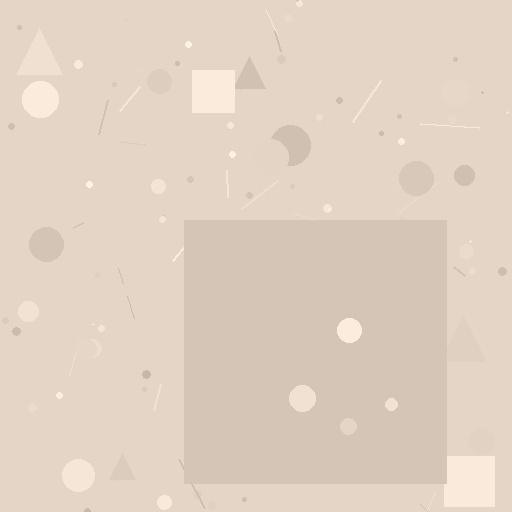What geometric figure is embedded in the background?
A square is embedded in the background.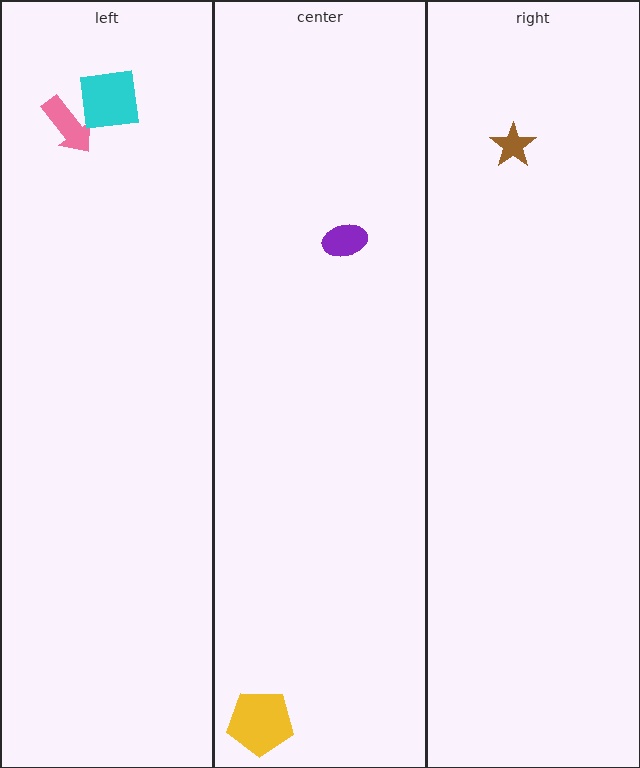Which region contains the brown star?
The right region.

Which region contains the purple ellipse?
The center region.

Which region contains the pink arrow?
The left region.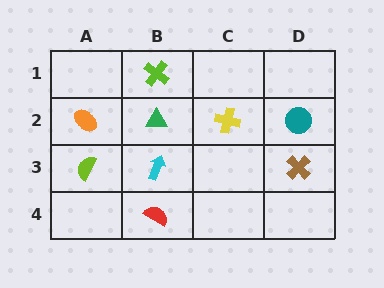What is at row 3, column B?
A cyan arrow.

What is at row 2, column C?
A yellow cross.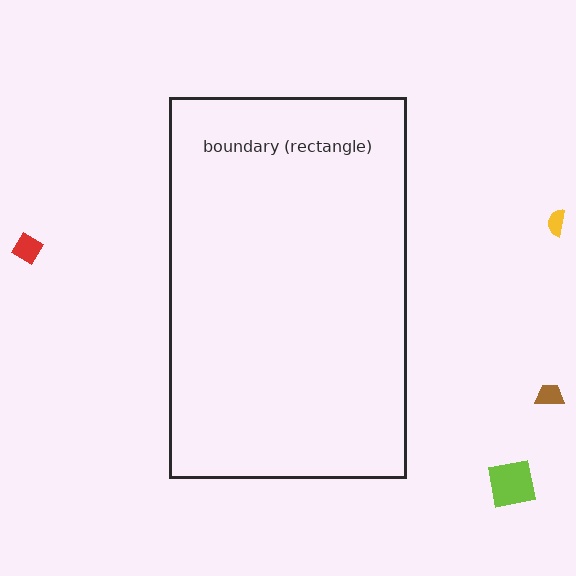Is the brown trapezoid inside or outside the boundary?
Outside.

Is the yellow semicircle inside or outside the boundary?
Outside.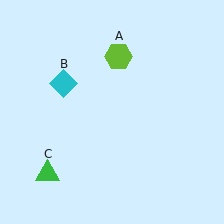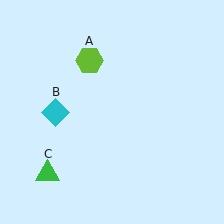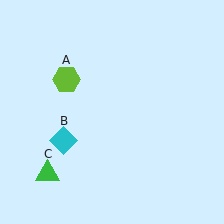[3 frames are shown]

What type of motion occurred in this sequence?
The lime hexagon (object A), cyan diamond (object B) rotated counterclockwise around the center of the scene.